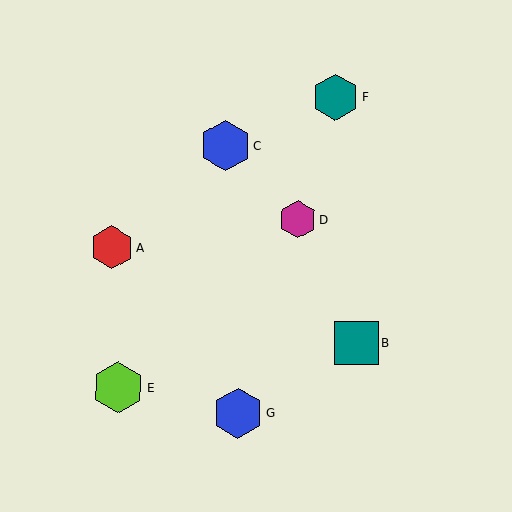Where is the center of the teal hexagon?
The center of the teal hexagon is at (336, 97).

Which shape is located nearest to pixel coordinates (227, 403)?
The blue hexagon (labeled G) at (238, 413) is nearest to that location.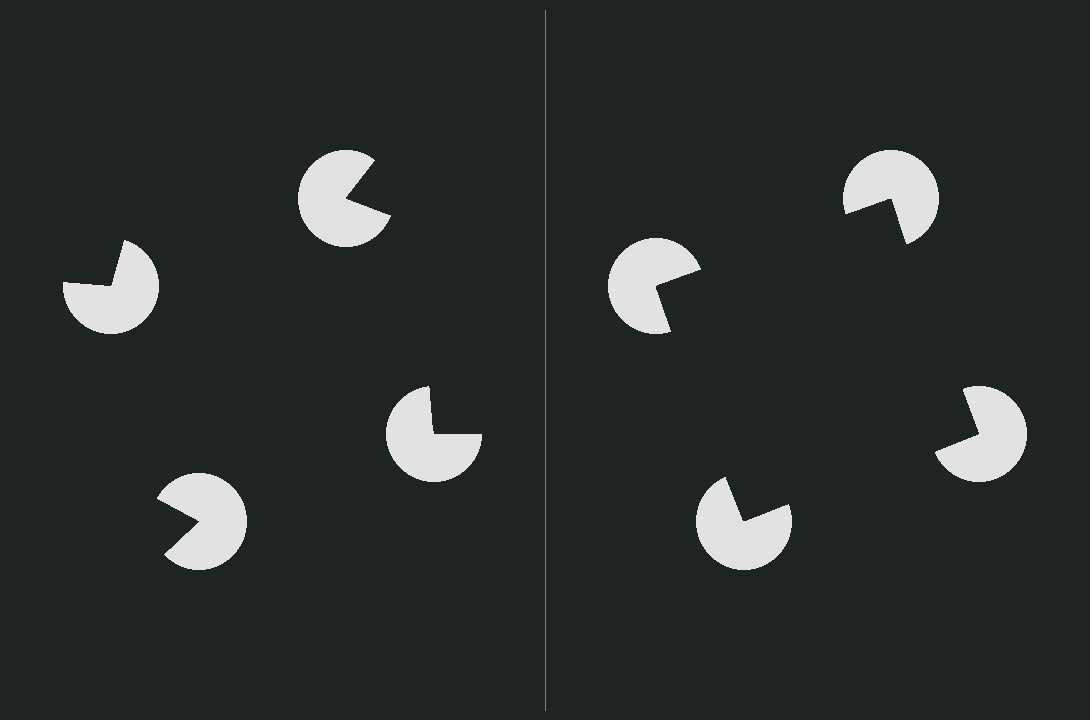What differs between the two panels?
The pac-man discs are positioned identically on both sides; only the wedge orientations differ. On the right they align to a square; on the left they are misaligned.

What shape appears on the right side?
An illusory square.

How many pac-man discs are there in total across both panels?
8 — 4 on each side.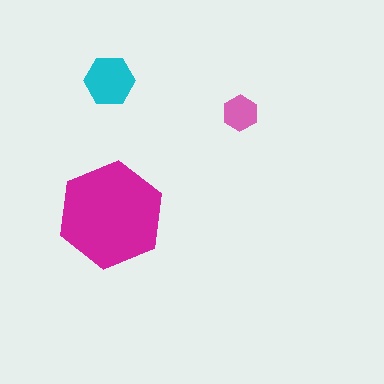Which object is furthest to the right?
The pink hexagon is rightmost.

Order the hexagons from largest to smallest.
the magenta one, the cyan one, the pink one.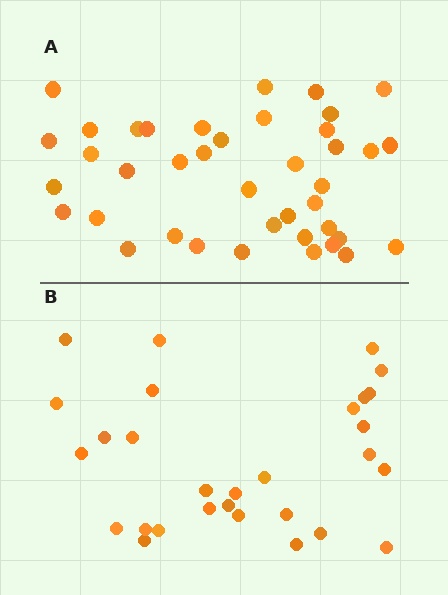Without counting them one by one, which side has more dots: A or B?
Region A (the top region) has more dots.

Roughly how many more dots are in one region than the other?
Region A has roughly 12 or so more dots than region B.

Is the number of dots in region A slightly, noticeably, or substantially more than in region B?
Region A has noticeably more, but not dramatically so. The ratio is roughly 1.4 to 1.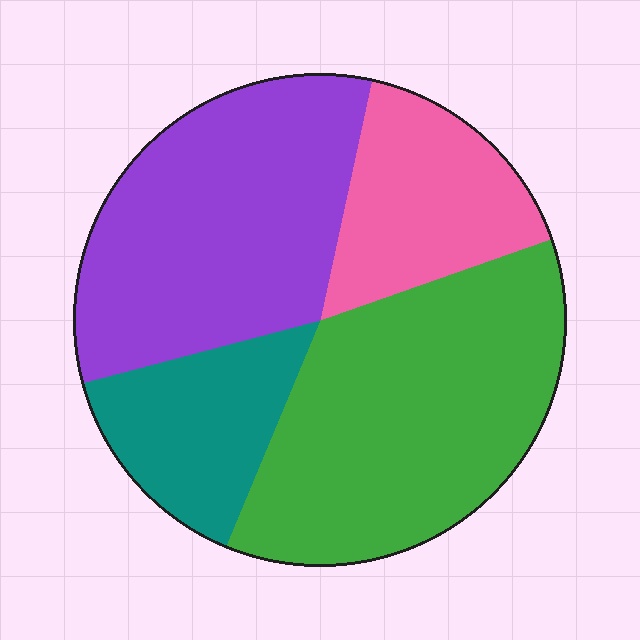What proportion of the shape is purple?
Purple covers 33% of the shape.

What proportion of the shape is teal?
Teal covers around 15% of the shape.